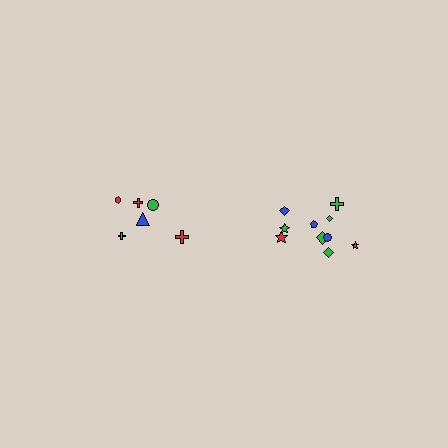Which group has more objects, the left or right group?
The right group.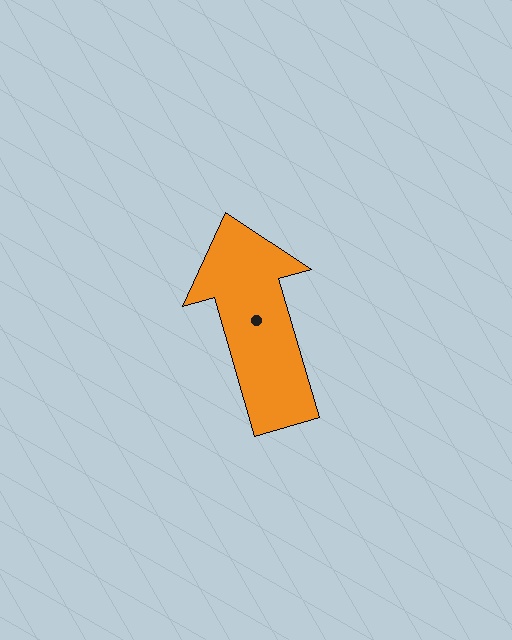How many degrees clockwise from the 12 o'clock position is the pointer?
Approximately 344 degrees.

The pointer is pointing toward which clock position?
Roughly 11 o'clock.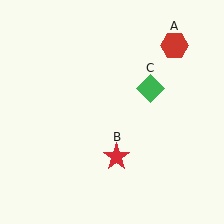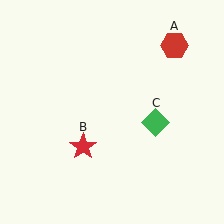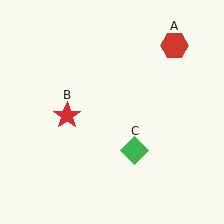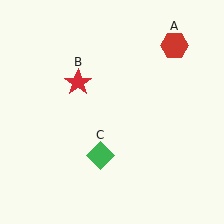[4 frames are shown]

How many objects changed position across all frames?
2 objects changed position: red star (object B), green diamond (object C).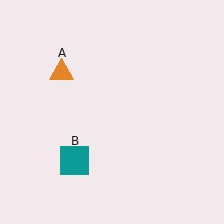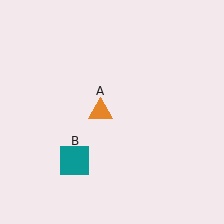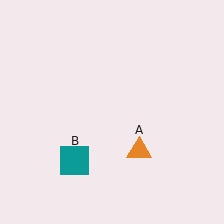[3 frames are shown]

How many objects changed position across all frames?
1 object changed position: orange triangle (object A).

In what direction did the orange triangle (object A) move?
The orange triangle (object A) moved down and to the right.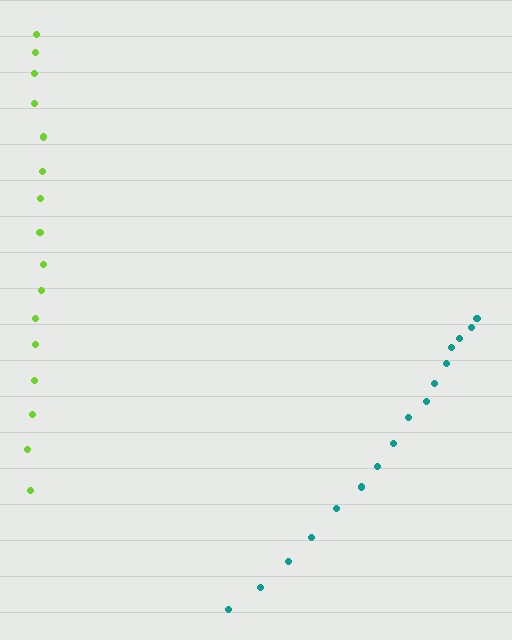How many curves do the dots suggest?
There are 2 distinct paths.